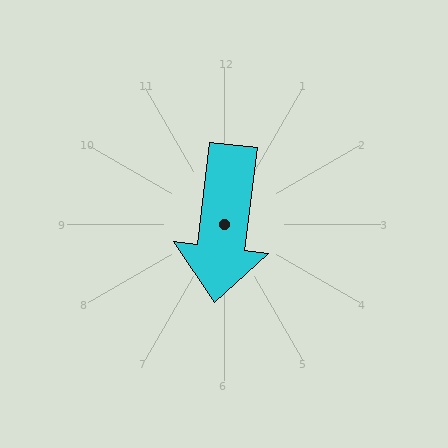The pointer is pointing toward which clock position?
Roughly 6 o'clock.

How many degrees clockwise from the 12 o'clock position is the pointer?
Approximately 187 degrees.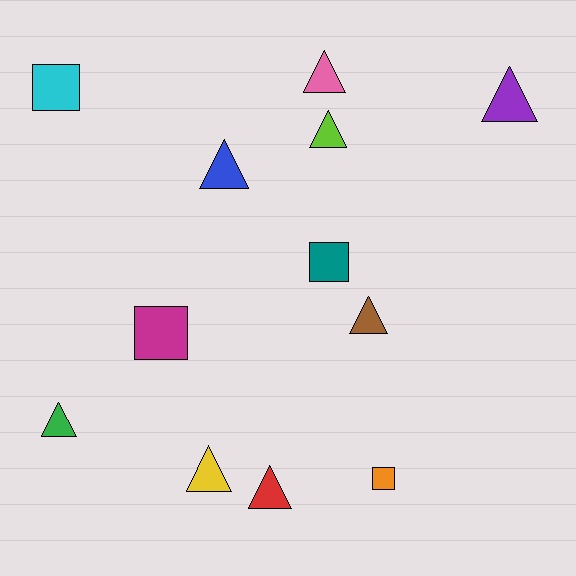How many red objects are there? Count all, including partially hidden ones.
There is 1 red object.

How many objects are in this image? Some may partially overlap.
There are 12 objects.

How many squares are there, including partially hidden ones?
There are 4 squares.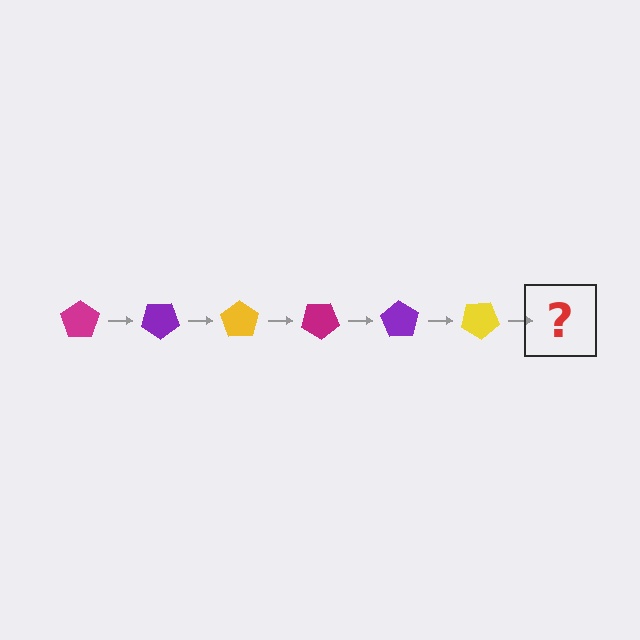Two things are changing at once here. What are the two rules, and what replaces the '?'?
The two rules are that it rotates 35 degrees each step and the color cycles through magenta, purple, and yellow. The '?' should be a magenta pentagon, rotated 210 degrees from the start.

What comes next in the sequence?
The next element should be a magenta pentagon, rotated 210 degrees from the start.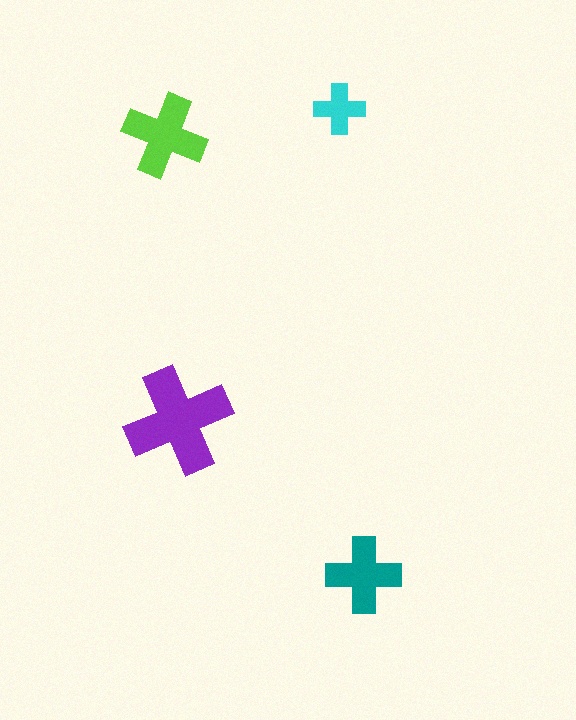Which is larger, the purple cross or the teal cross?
The purple one.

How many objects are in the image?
There are 4 objects in the image.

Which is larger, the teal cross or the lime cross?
The lime one.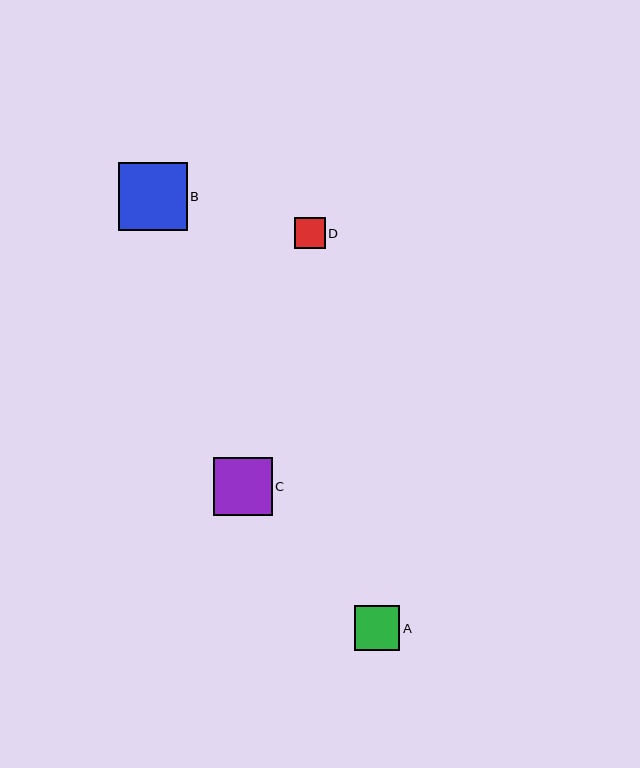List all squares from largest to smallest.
From largest to smallest: B, C, A, D.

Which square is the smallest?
Square D is the smallest with a size of approximately 31 pixels.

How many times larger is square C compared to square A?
Square C is approximately 1.3 times the size of square A.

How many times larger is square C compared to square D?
Square C is approximately 1.9 times the size of square D.